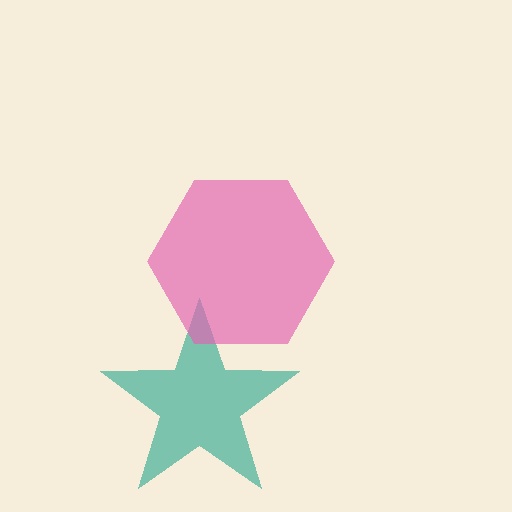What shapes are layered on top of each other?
The layered shapes are: a teal star, a pink hexagon.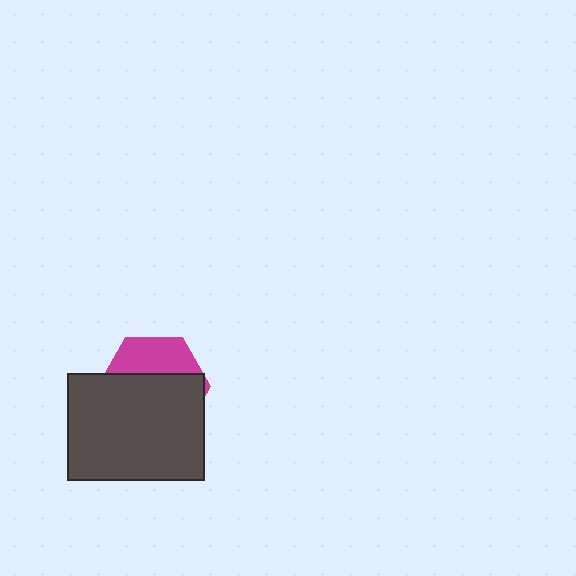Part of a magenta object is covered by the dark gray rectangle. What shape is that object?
It is a hexagon.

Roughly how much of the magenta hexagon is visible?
A small part of it is visible (roughly 34%).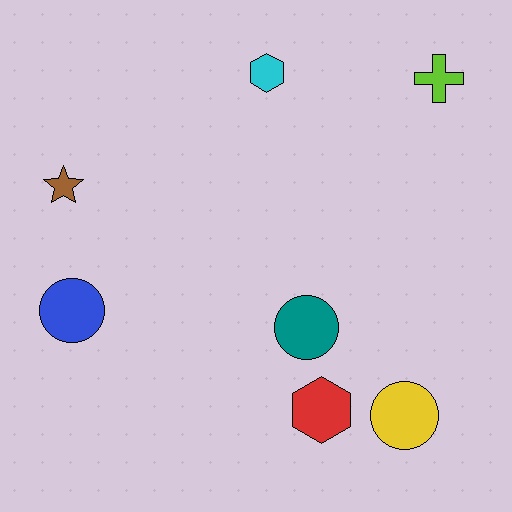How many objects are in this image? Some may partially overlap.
There are 7 objects.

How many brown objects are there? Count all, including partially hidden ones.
There is 1 brown object.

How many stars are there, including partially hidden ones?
There is 1 star.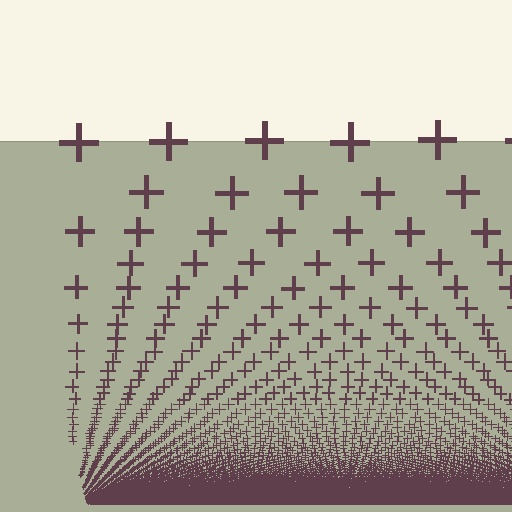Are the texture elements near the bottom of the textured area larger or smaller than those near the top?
Smaller. The gradient is inverted — elements near the bottom are smaller and denser.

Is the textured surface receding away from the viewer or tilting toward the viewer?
The surface appears to tilt toward the viewer. Texture elements get larger and sparser toward the top.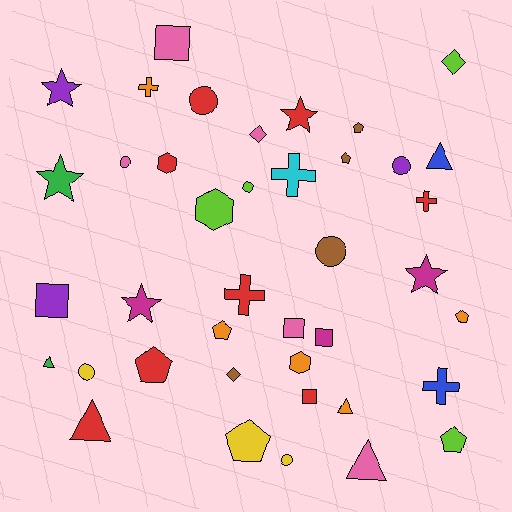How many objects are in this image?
There are 40 objects.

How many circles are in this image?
There are 7 circles.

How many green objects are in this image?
There are 2 green objects.